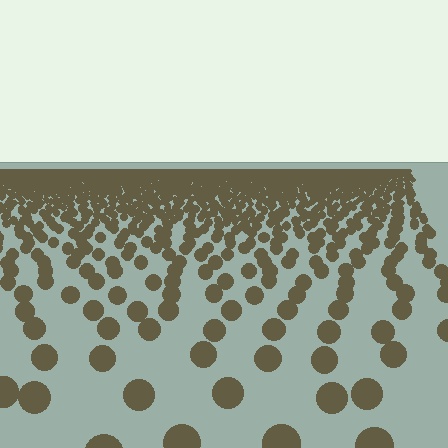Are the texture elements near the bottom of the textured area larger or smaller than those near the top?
Larger. Near the bottom, elements are closer to the viewer and appear at a bigger on-screen size.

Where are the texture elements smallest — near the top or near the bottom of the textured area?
Near the top.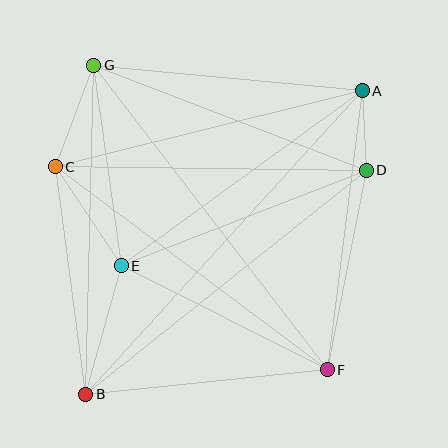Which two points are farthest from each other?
Points A and B are farthest from each other.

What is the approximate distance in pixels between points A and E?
The distance between A and E is approximately 298 pixels.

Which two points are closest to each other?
Points A and D are closest to each other.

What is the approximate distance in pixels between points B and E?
The distance between B and E is approximately 134 pixels.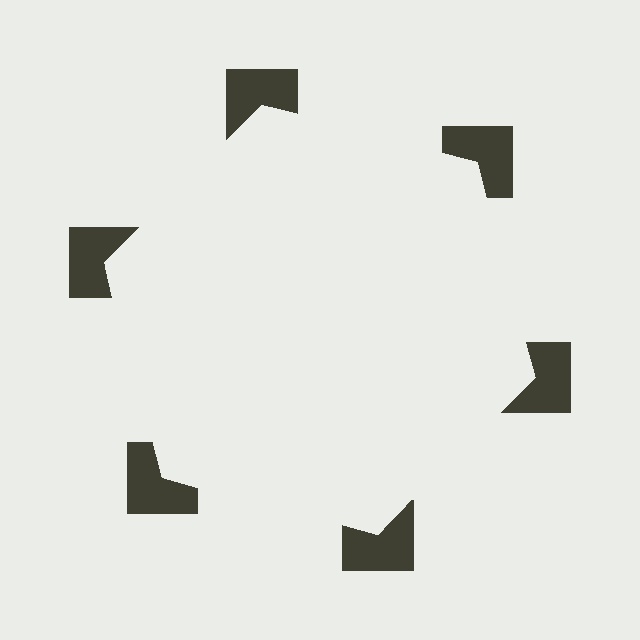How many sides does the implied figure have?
6 sides.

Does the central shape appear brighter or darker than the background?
It typically appears slightly brighter than the background, even though no actual brightness change is drawn.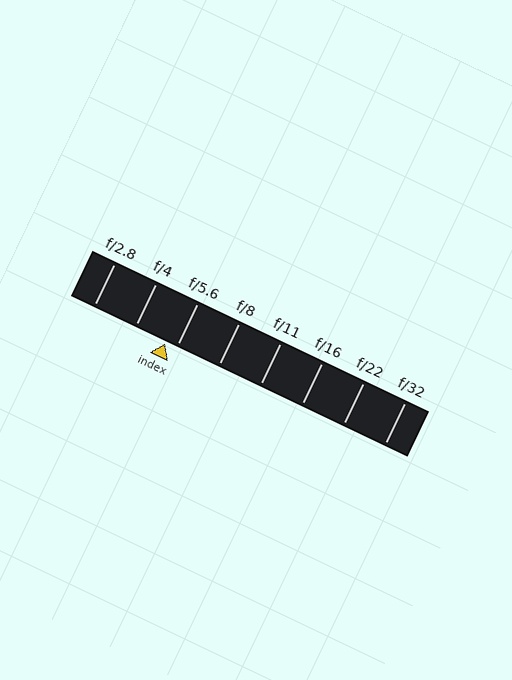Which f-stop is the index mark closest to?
The index mark is closest to f/5.6.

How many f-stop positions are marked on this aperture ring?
There are 8 f-stop positions marked.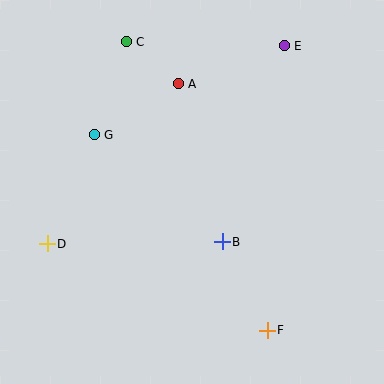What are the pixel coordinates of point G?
Point G is at (94, 135).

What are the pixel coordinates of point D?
Point D is at (47, 244).